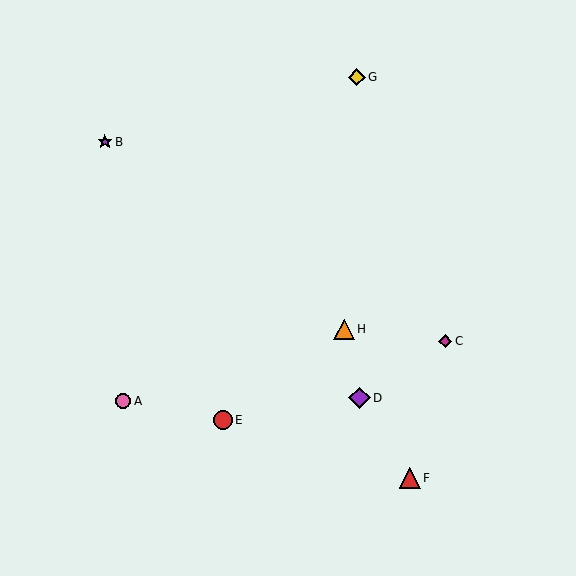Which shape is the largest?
The purple diamond (labeled D) is the largest.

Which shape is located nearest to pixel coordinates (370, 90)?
The yellow diamond (labeled G) at (357, 77) is nearest to that location.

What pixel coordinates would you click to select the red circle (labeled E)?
Click at (223, 420) to select the red circle E.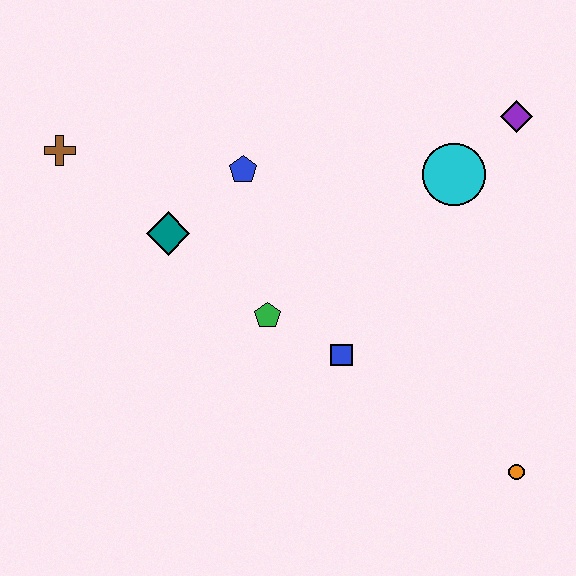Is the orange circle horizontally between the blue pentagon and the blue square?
No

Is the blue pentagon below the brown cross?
Yes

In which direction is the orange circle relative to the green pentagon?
The orange circle is to the right of the green pentagon.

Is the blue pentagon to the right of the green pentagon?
No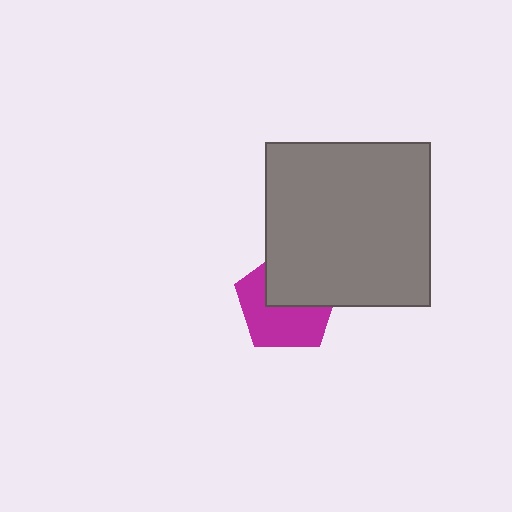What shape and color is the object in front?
The object in front is a gray square.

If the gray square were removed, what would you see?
You would see the complete magenta pentagon.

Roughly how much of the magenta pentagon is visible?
About half of it is visible (roughly 56%).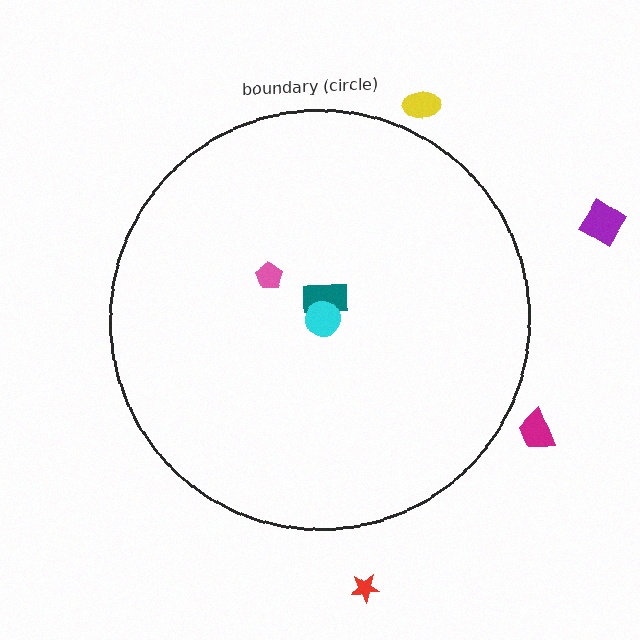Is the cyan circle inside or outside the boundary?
Inside.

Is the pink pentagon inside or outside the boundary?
Inside.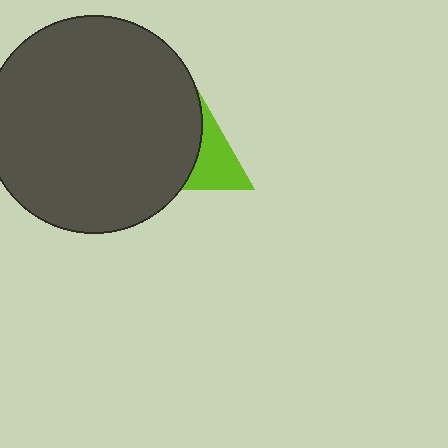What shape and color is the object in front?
The object in front is a dark gray circle.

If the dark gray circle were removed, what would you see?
You would see the complete lime triangle.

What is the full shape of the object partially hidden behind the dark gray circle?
The partially hidden object is a lime triangle.